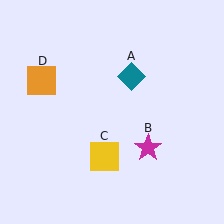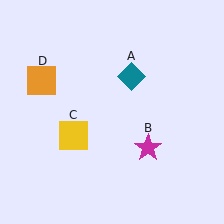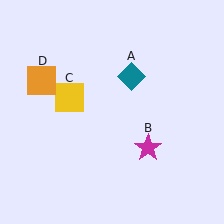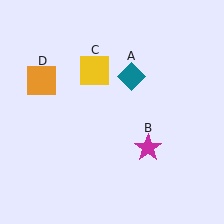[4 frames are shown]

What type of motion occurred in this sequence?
The yellow square (object C) rotated clockwise around the center of the scene.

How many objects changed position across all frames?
1 object changed position: yellow square (object C).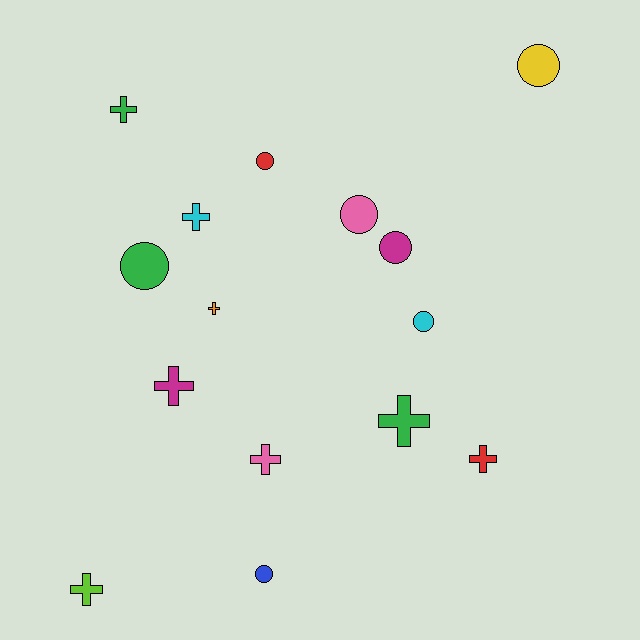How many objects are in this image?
There are 15 objects.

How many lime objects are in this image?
There is 1 lime object.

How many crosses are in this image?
There are 8 crosses.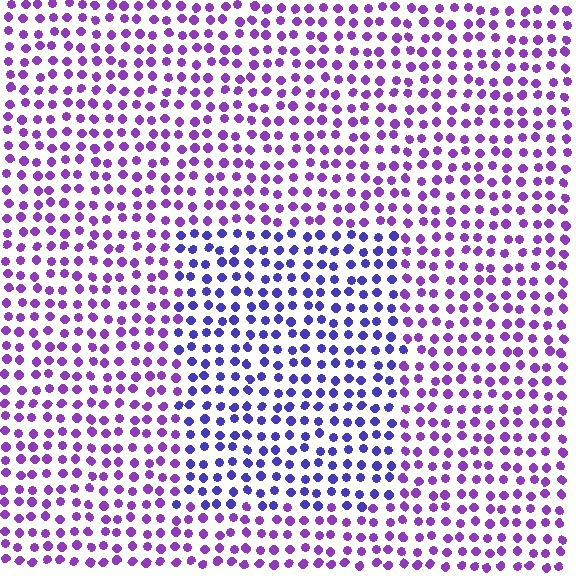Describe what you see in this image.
The image is filled with small purple elements in a uniform arrangement. A rectangle-shaped region is visible where the elements are tinted to a slightly different hue, forming a subtle color boundary.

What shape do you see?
I see a rectangle.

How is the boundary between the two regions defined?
The boundary is defined purely by a slight shift in hue (about 35 degrees). Spacing, size, and orientation are identical on both sides.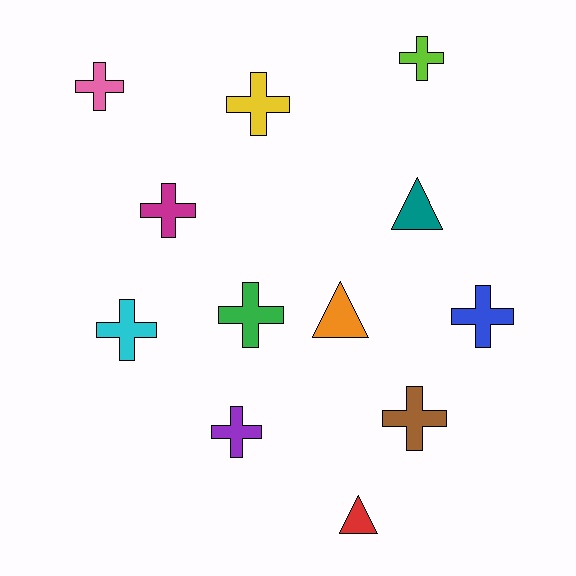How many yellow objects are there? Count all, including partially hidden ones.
There is 1 yellow object.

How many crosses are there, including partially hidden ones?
There are 9 crosses.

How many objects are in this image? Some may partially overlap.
There are 12 objects.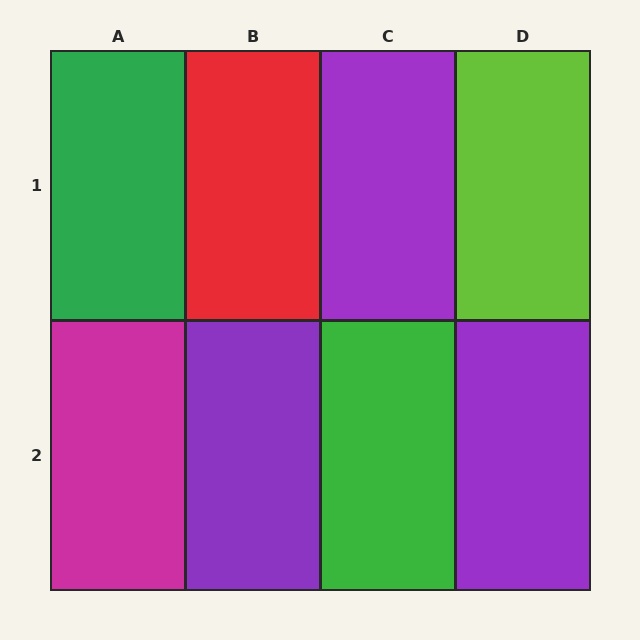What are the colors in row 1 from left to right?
Green, red, purple, lime.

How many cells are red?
1 cell is red.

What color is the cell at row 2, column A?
Magenta.